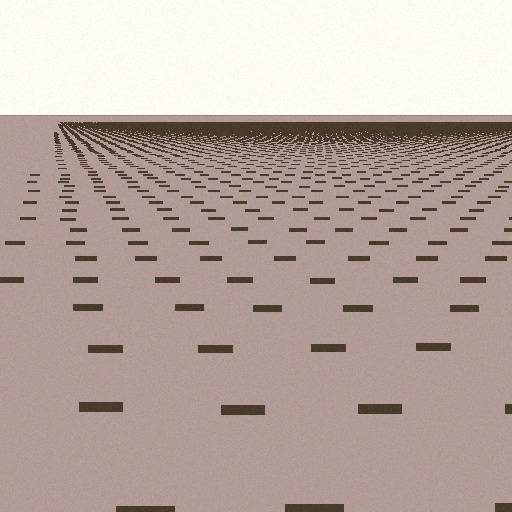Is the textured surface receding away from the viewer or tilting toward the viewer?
The surface is receding away from the viewer. Texture elements get smaller and denser toward the top.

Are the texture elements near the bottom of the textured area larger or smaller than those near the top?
Larger. Near the bottom, elements are closer to the viewer and appear at a bigger on-screen size.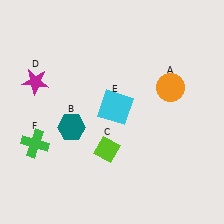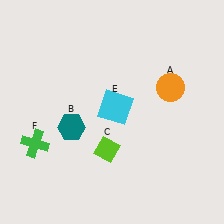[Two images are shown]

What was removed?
The magenta star (D) was removed in Image 2.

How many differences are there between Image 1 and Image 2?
There is 1 difference between the two images.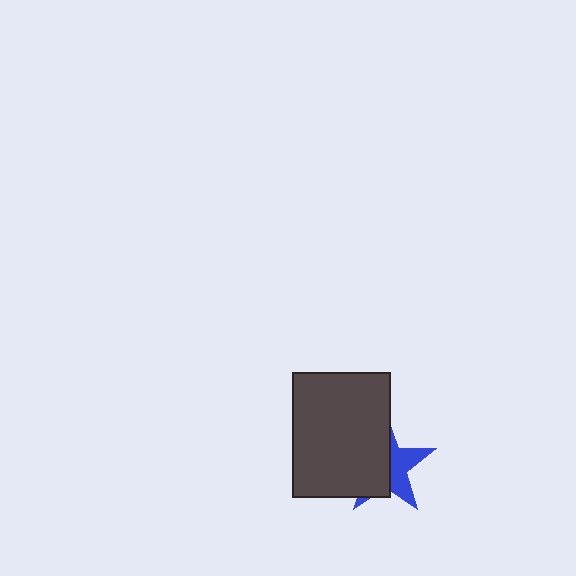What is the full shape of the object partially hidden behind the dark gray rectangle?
The partially hidden object is a blue star.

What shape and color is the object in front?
The object in front is a dark gray rectangle.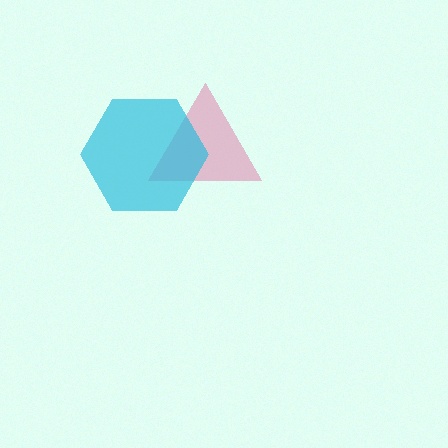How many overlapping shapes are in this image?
There are 2 overlapping shapes in the image.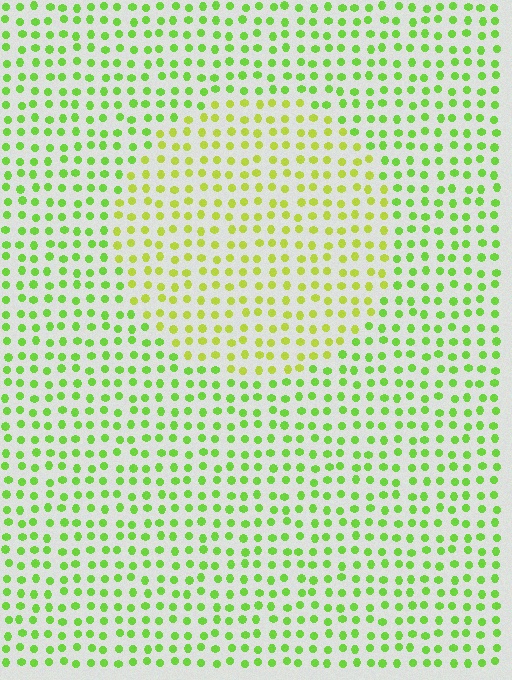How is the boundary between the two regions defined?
The boundary is defined purely by a slight shift in hue (about 29 degrees). Spacing, size, and orientation are identical on both sides.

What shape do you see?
I see a circle.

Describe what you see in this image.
The image is filled with small lime elements in a uniform arrangement. A circle-shaped region is visible where the elements are tinted to a slightly different hue, forming a subtle color boundary.